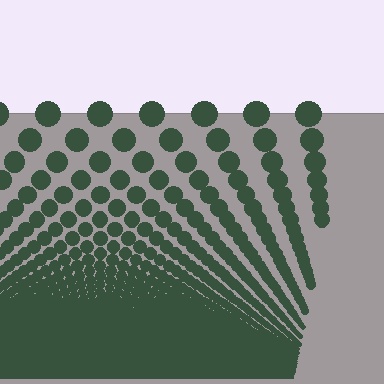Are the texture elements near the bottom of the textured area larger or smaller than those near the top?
Smaller. The gradient is inverted — elements near the bottom are smaller and denser.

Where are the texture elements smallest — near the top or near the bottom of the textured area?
Near the bottom.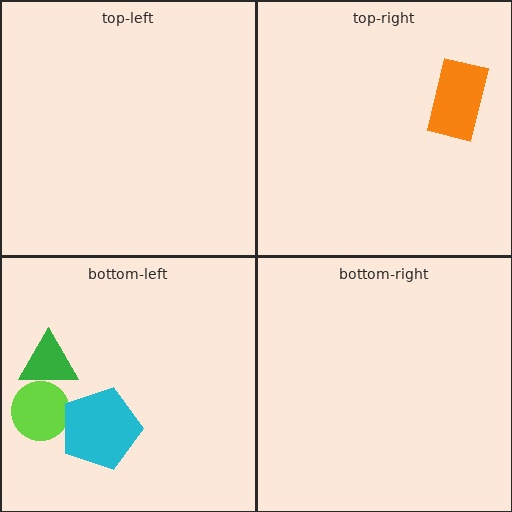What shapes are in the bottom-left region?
The lime circle, the green triangle, the cyan pentagon.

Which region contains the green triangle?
The bottom-left region.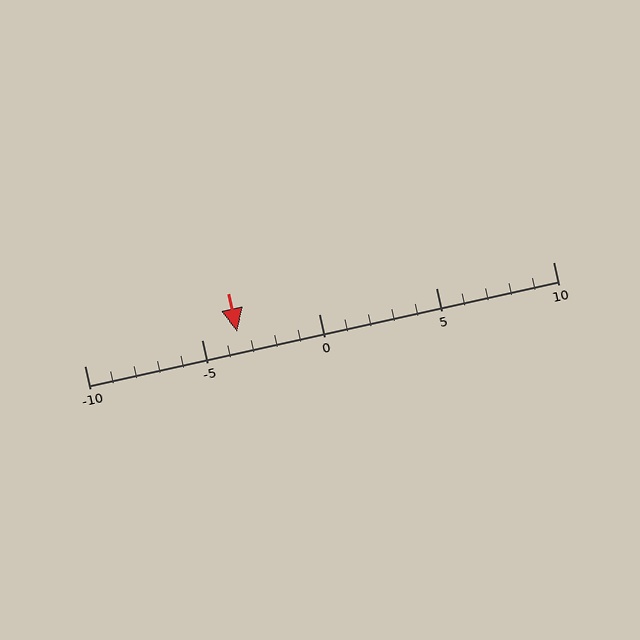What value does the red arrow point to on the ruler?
The red arrow points to approximately -4.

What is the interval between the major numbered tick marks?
The major tick marks are spaced 5 units apart.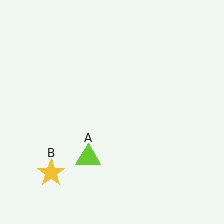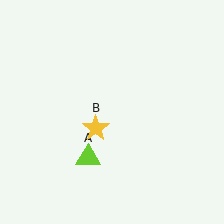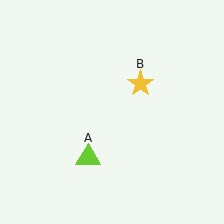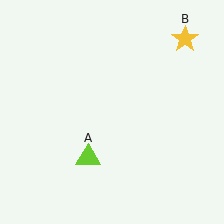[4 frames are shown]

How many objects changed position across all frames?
1 object changed position: yellow star (object B).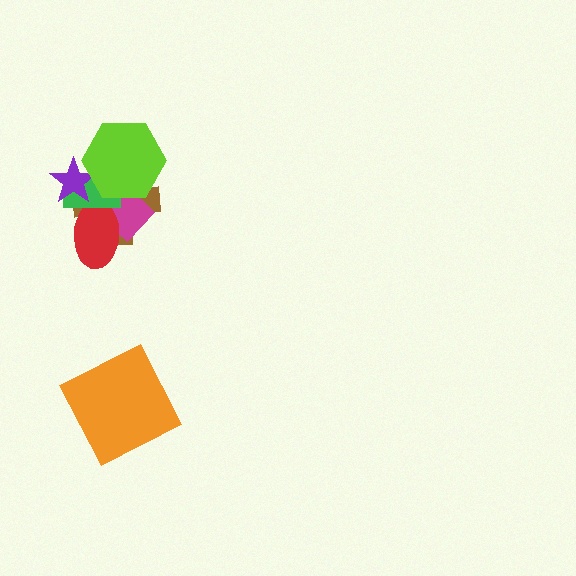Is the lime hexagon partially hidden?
No, no other shape covers it.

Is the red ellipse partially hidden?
Yes, it is partially covered by another shape.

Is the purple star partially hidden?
Yes, it is partially covered by another shape.